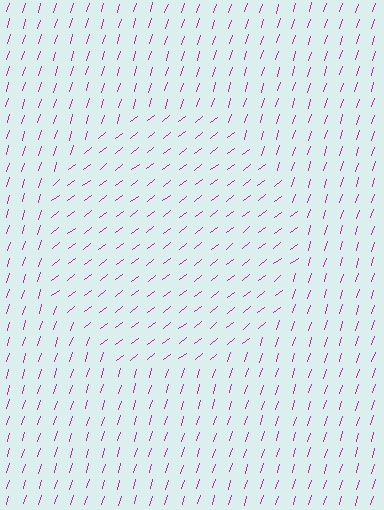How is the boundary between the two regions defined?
The boundary is defined purely by a change in line orientation (approximately 35 degrees difference). All lines are the same color and thickness.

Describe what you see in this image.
The image is filled with small magenta line segments. A circle region in the image has lines oriented differently from the surrounding lines, creating a visible texture boundary.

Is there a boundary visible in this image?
Yes, there is a texture boundary formed by a change in line orientation.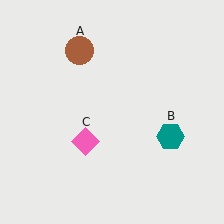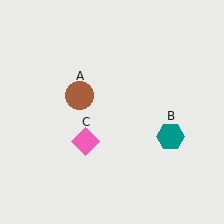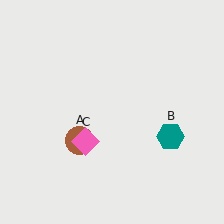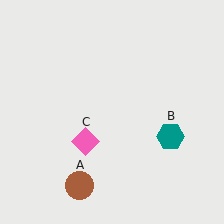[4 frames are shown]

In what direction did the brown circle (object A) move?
The brown circle (object A) moved down.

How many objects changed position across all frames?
1 object changed position: brown circle (object A).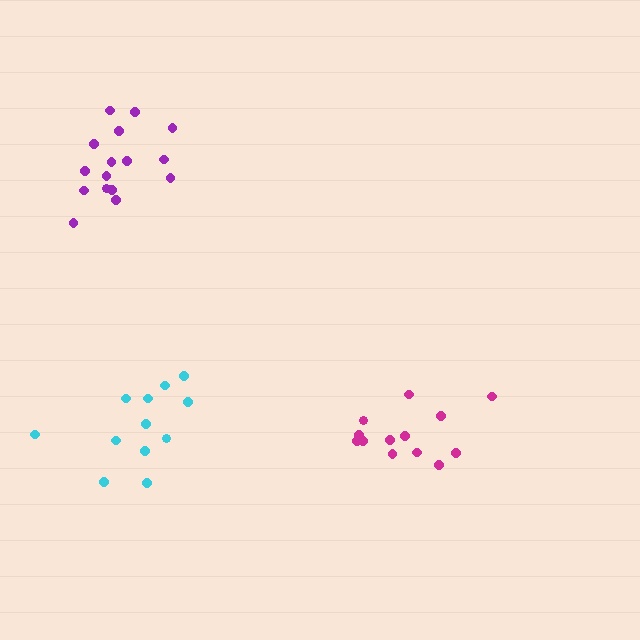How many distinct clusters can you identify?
There are 3 distinct clusters.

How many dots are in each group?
Group 1: 13 dots, Group 2: 12 dots, Group 3: 16 dots (41 total).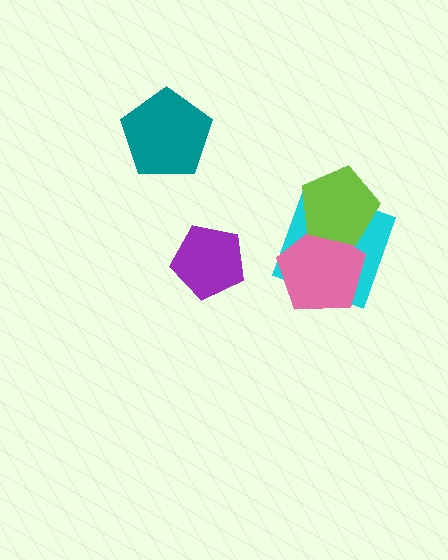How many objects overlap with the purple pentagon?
0 objects overlap with the purple pentagon.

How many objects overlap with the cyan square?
2 objects overlap with the cyan square.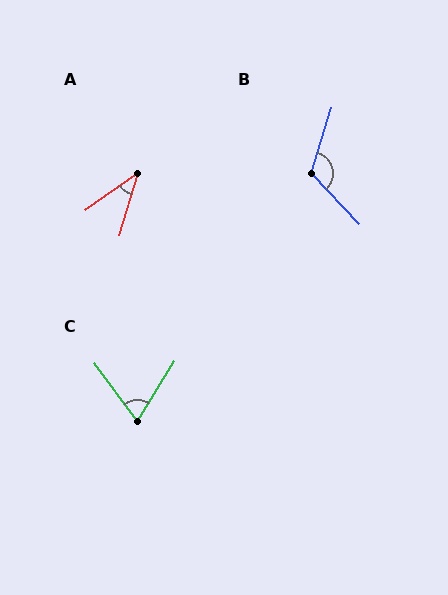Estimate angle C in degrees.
Approximately 68 degrees.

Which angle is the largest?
B, at approximately 120 degrees.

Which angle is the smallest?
A, at approximately 38 degrees.